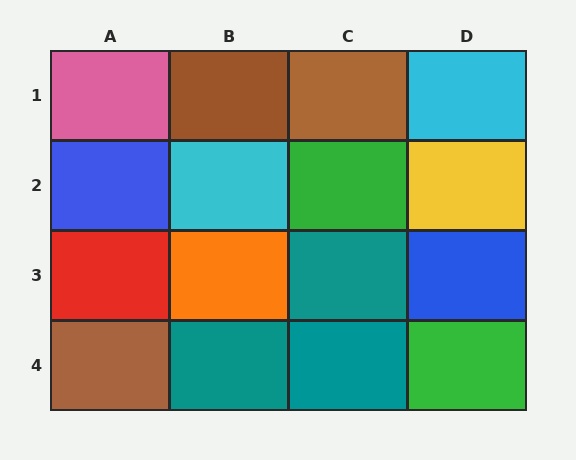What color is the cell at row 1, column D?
Cyan.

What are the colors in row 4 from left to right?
Brown, teal, teal, green.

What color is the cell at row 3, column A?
Red.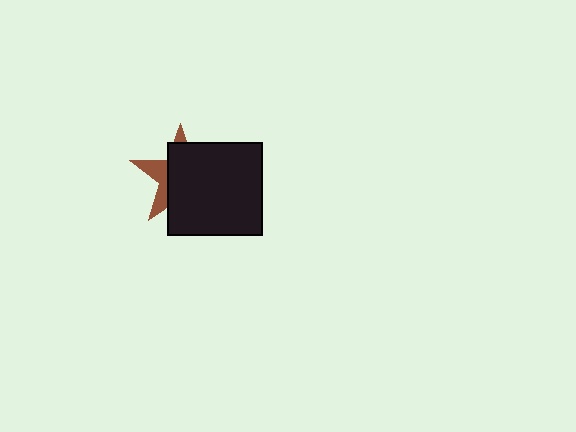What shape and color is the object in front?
The object in front is a black rectangle.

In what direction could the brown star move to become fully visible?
The brown star could move toward the upper-left. That would shift it out from behind the black rectangle entirely.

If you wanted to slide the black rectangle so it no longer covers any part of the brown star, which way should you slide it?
Slide it toward the lower-right — that is the most direct way to separate the two shapes.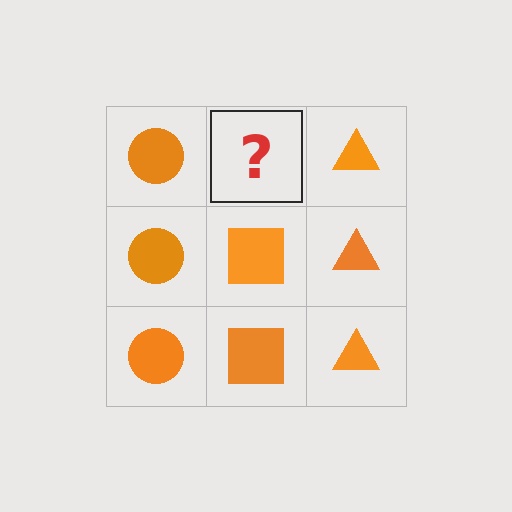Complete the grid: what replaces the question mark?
The question mark should be replaced with an orange square.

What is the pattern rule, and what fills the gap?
The rule is that each column has a consistent shape. The gap should be filled with an orange square.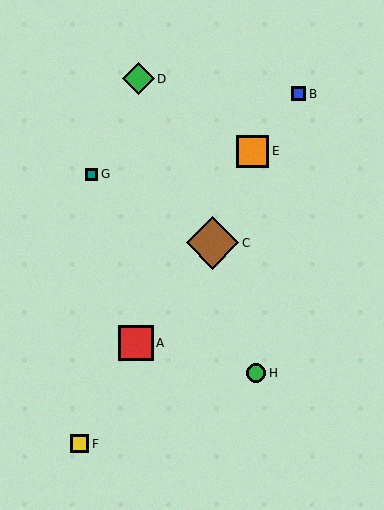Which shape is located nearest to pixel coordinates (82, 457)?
The yellow square (labeled F) at (80, 444) is nearest to that location.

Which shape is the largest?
The brown diamond (labeled C) is the largest.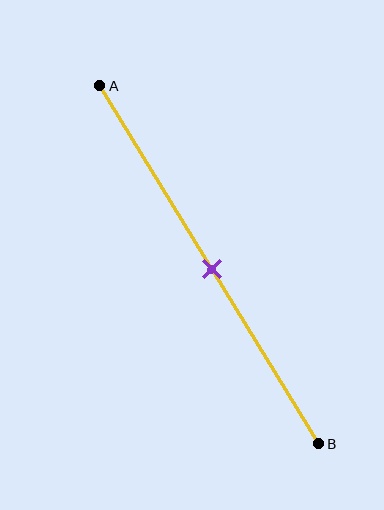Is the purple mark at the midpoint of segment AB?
Yes, the mark is approximately at the midpoint.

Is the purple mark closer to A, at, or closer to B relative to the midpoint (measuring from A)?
The purple mark is approximately at the midpoint of segment AB.